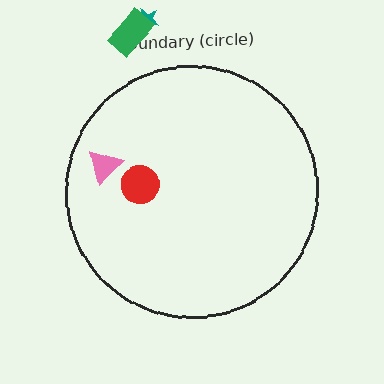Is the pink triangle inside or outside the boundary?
Inside.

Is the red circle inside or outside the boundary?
Inside.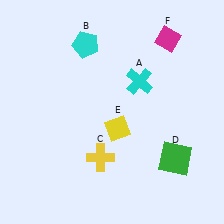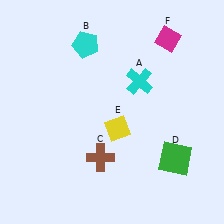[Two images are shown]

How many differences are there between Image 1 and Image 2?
There is 1 difference between the two images.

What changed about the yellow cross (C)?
In Image 1, C is yellow. In Image 2, it changed to brown.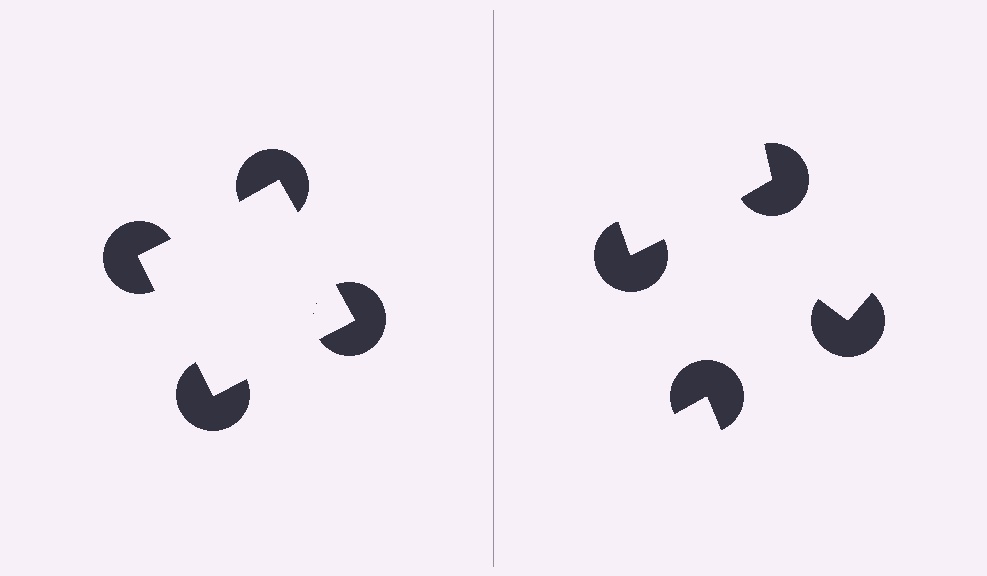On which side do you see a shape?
An illusory square appears on the left side. On the right side the wedge cuts are rotated, so no coherent shape forms.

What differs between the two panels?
The pac-man discs are positioned identically on both sides; only the wedge orientations differ. On the left they align to a square; on the right they are misaligned.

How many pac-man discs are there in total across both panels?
8 — 4 on each side.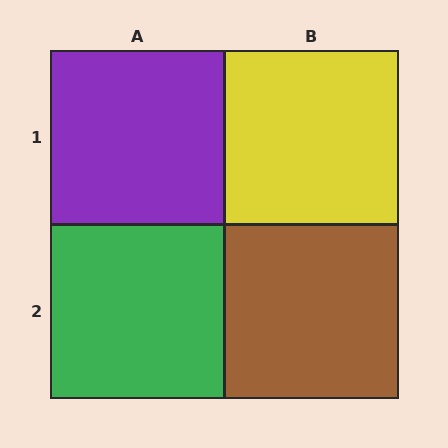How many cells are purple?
1 cell is purple.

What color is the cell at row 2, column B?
Brown.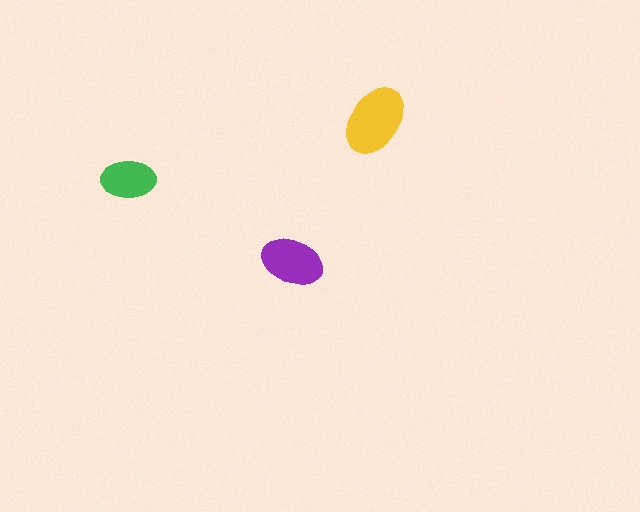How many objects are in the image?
There are 3 objects in the image.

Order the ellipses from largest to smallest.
the yellow one, the purple one, the green one.